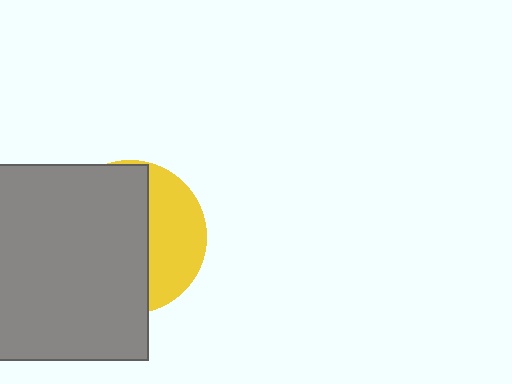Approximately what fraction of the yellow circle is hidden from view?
Roughly 65% of the yellow circle is hidden behind the gray square.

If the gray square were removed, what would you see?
You would see the complete yellow circle.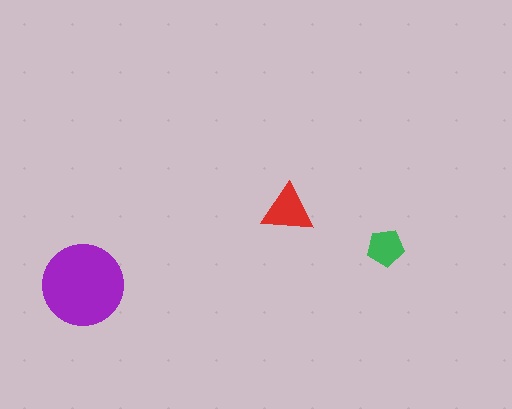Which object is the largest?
The purple circle.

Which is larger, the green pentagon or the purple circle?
The purple circle.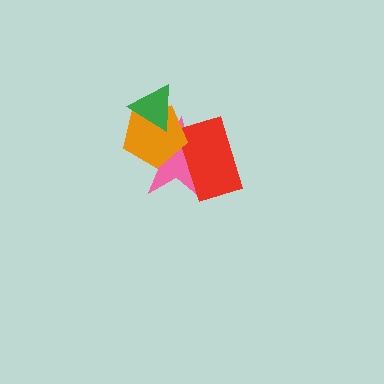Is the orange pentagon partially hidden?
Yes, it is partially covered by another shape.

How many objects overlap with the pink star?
3 objects overlap with the pink star.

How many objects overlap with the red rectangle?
2 objects overlap with the red rectangle.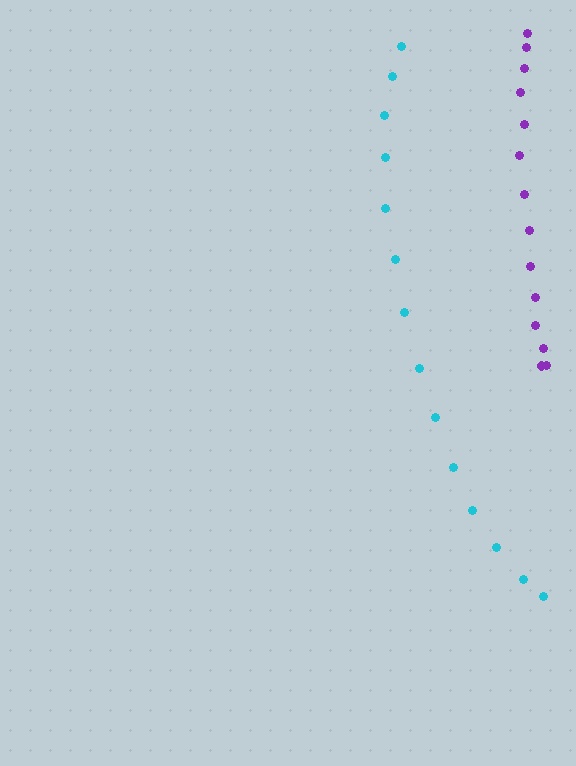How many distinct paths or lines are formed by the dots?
There are 2 distinct paths.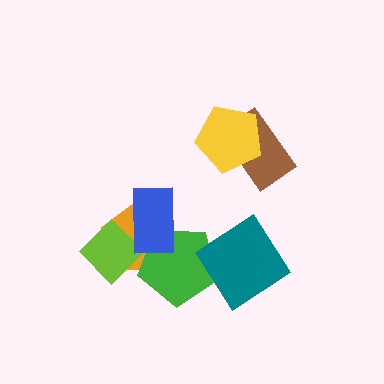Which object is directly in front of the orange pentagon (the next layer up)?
The lime diamond is directly in front of the orange pentagon.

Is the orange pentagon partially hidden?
Yes, it is partially covered by another shape.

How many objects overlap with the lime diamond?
2 objects overlap with the lime diamond.